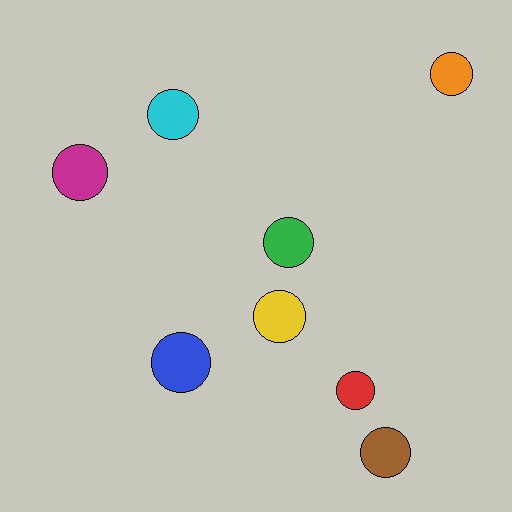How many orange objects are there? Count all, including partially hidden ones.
There is 1 orange object.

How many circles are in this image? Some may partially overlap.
There are 8 circles.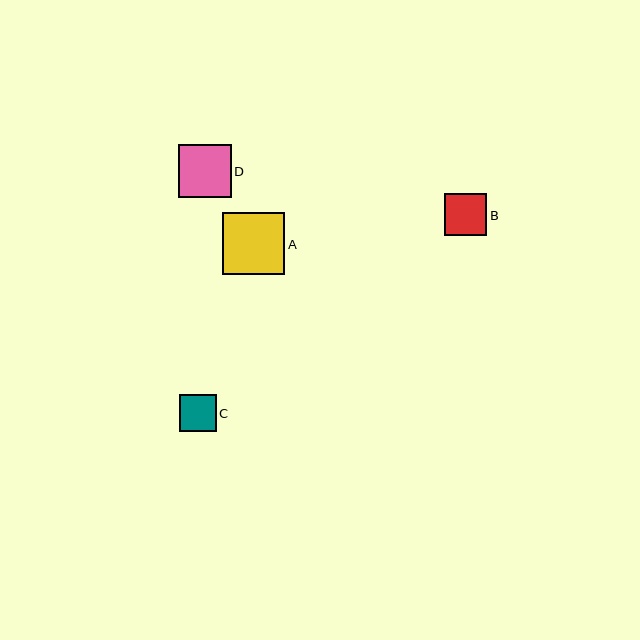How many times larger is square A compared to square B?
Square A is approximately 1.5 times the size of square B.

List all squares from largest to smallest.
From largest to smallest: A, D, B, C.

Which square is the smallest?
Square C is the smallest with a size of approximately 36 pixels.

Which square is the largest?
Square A is the largest with a size of approximately 62 pixels.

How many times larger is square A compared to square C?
Square A is approximately 1.7 times the size of square C.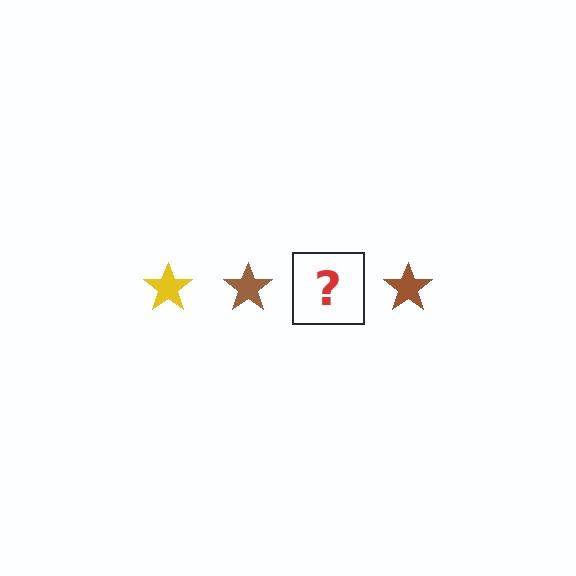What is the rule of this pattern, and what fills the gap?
The rule is that the pattern cycles through yellow, brown stars. The gap should be filled with a yellow star.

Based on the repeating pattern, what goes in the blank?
The blank should be a yellow star.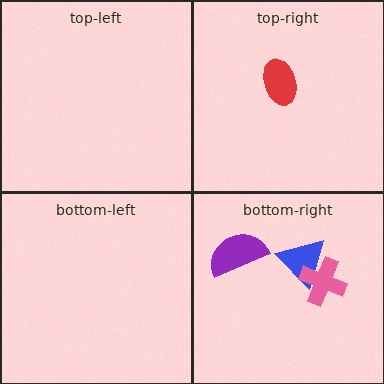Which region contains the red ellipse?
The top-right region.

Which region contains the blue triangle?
The bottom-right region.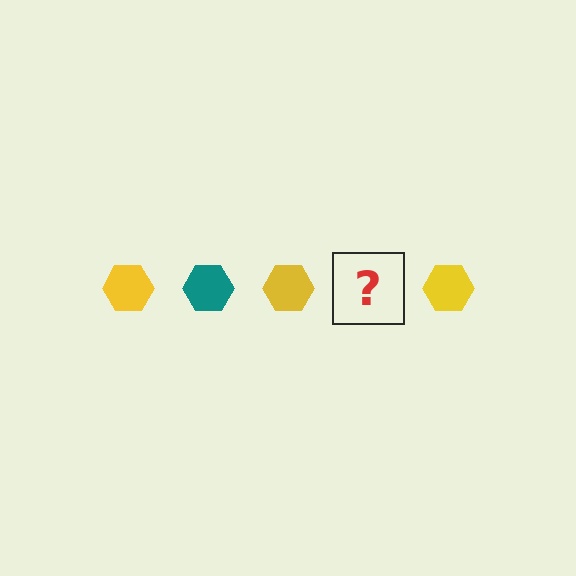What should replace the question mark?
The question mark should be replaced with a teal hexagon.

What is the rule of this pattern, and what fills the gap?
The rule is that the pattern cycles through yellow, teal hexagons. The gap should be filled with a teal hexagon.